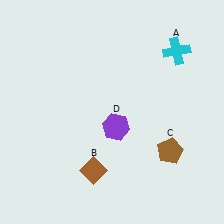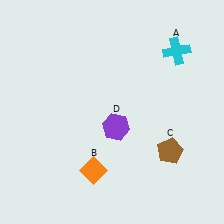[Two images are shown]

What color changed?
The diamond (B) changed from brown in Image 1 to orange in Image 2.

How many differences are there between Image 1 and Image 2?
There is 1 difference between the two images.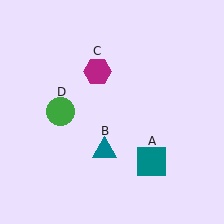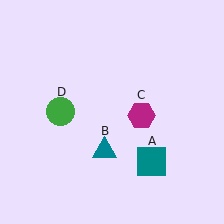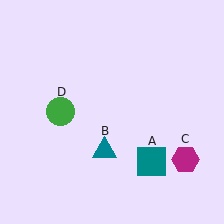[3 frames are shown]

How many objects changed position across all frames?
1 object changed position: magenta hexagon (object C).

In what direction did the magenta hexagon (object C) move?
The magenta hexagon (object C) moved down and to the right.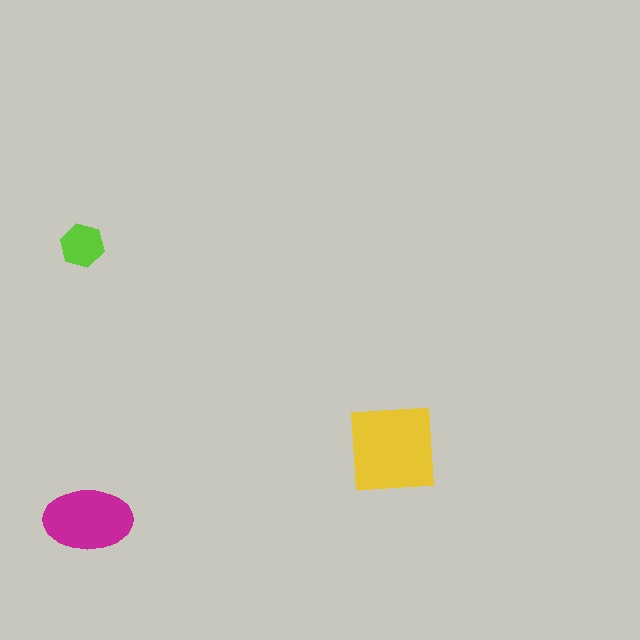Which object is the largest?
The yellow square.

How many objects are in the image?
There are 3 objects in the image.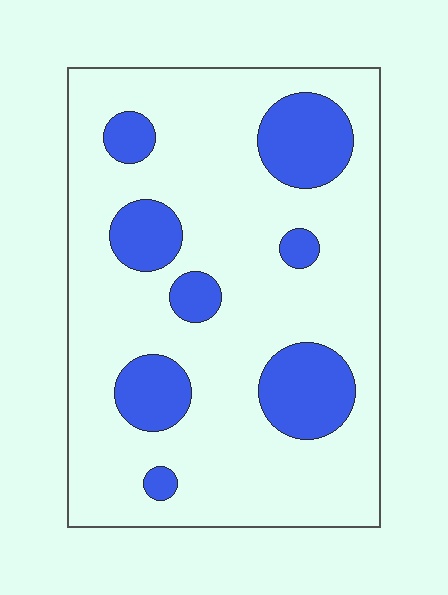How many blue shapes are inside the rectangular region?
8.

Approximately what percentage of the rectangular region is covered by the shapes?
Approximately 20%.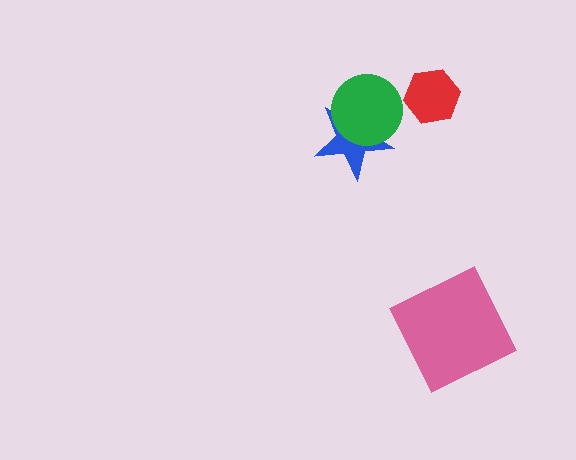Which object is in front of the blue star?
The green circle is in front of the blue star.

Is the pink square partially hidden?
No, no other shape covers it.